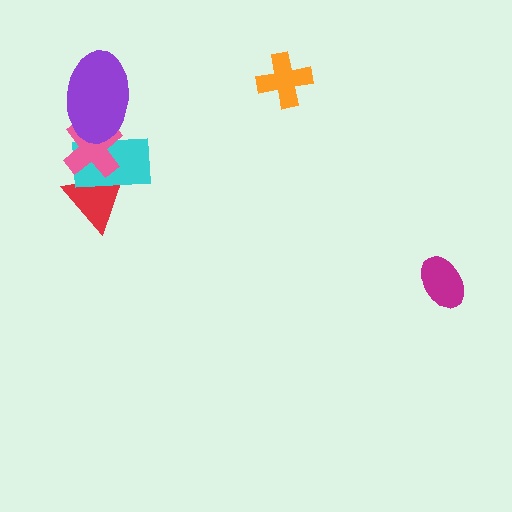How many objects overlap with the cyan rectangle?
3 objects overlap with the cyan rectangle.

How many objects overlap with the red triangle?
2 objects overlap with the red triangle.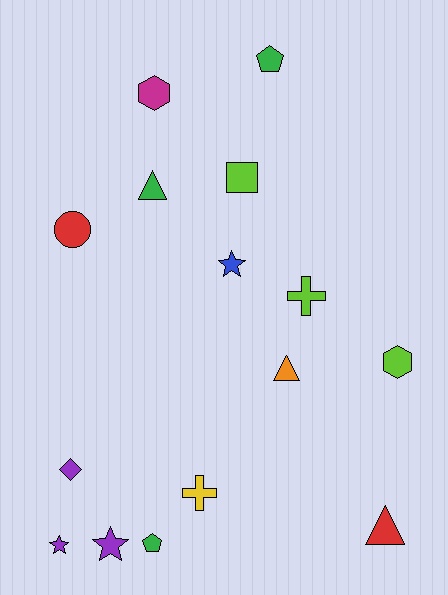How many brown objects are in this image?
There are no brown objects.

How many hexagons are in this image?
There are 2 hexagons.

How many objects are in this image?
There are 15 objects.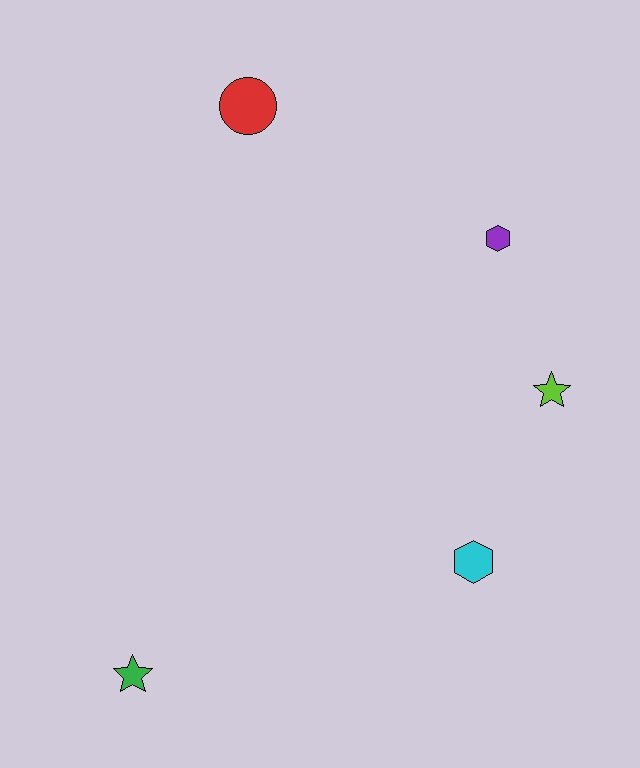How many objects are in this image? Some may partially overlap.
There are 5 objects.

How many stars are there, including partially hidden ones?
There are 2 stars.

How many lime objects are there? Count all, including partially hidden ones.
There is 1 lime object.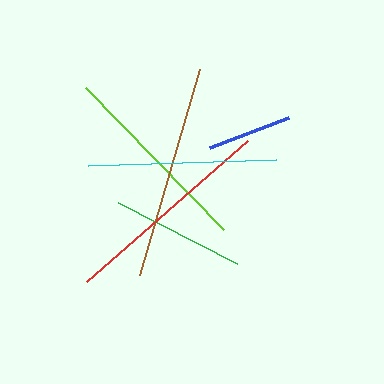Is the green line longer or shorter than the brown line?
The brown line is longer than the green line.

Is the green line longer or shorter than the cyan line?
The cyan line is longer than the green line.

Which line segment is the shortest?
The blue line is the shortest at approximately 84 pixels.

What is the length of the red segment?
The red segment is approximately 214 pixels long.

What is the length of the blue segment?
The blue segment is approximately 84 pixels long.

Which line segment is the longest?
The brown line is the longest at approximately 214 pixels.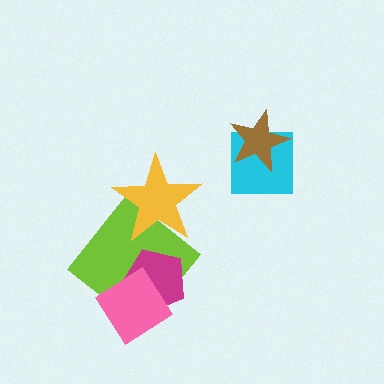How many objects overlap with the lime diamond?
3 objects overlap with the lime diamond.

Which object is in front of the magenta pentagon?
The pink diamond is in front of the magenta pentagon.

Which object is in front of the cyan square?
The brown star is in front of the cyan square.